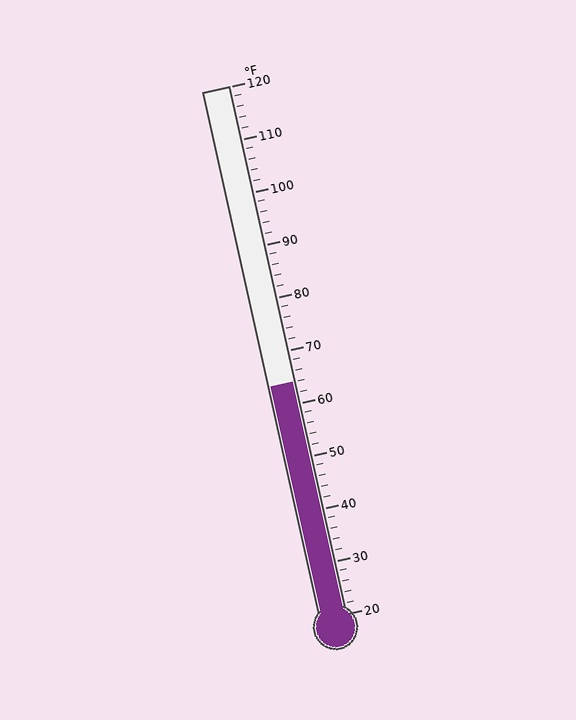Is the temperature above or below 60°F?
The temperature is above 60°F.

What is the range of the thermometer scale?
The thermometer scale ranges from 20°F to 120°F.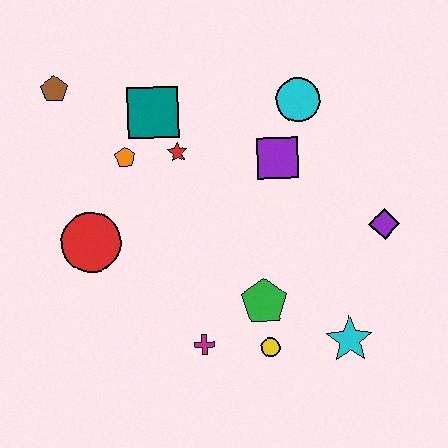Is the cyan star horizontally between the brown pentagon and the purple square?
No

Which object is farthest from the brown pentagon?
The cyan star is farthest from the brown pentagon.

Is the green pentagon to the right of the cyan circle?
No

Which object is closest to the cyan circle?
The purple square is closest to the cyan circle.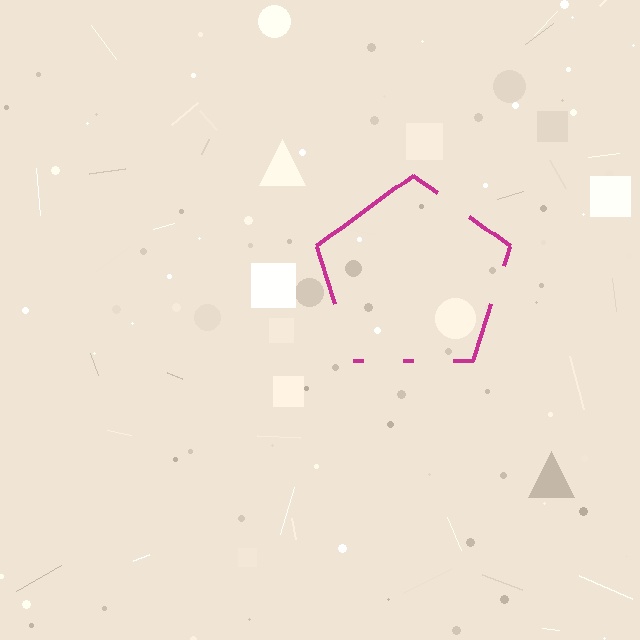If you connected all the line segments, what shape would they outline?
They would outline a pentagon.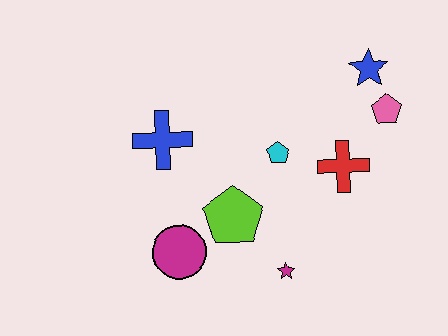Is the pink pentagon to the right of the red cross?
Yes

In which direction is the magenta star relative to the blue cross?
The magenta star is below the blue cross.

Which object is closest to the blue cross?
The lime pentagon is closest to the blue cross.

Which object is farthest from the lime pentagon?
The blue star is farthest from the lime pentagon.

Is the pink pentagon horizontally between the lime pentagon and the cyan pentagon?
No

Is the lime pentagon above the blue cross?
No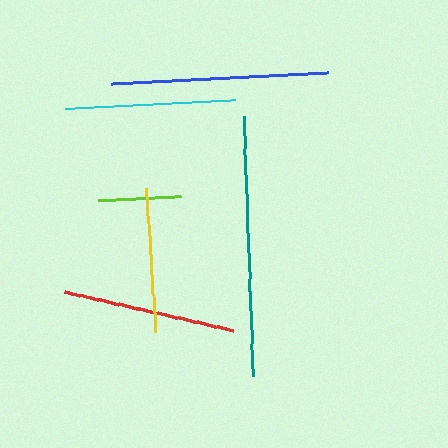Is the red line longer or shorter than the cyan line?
The red line is longer than the cyan line.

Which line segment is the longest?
The teal line is the longest at approximately 261 pixels.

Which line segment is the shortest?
The lime line is the shortest at approximately 83 pixels.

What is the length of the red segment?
The red segment is approximately 173 pixels long.